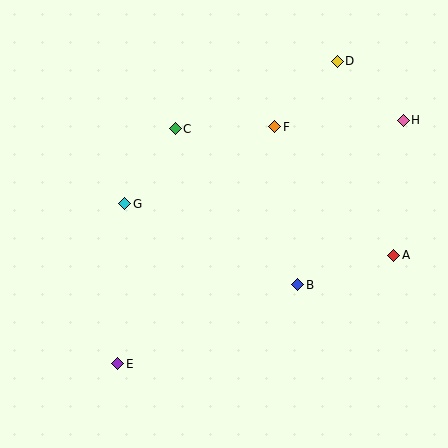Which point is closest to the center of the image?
Point B at (298, 285) is closest to the center.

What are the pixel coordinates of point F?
Point F is at (275, 127).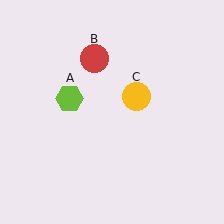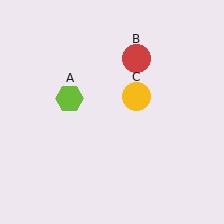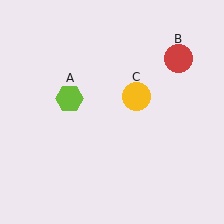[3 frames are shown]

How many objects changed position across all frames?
1 object changed position: red circle (object B).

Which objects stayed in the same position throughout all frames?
Lime hexagon (object A) and yellow circle (object C) remained stationary.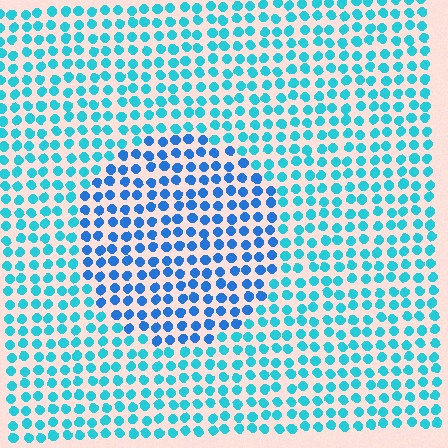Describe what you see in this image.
The image is filled with small cyan elements in a uniform arrangement. A circle-shaped region is visible where the elements are tinted to a slightly different hue, forming a subtle color boundary.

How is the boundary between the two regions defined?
The boundary is defined purely by a slight shift in hue (about 29 degrees). Spacing, size, and orientation are identical on both sides.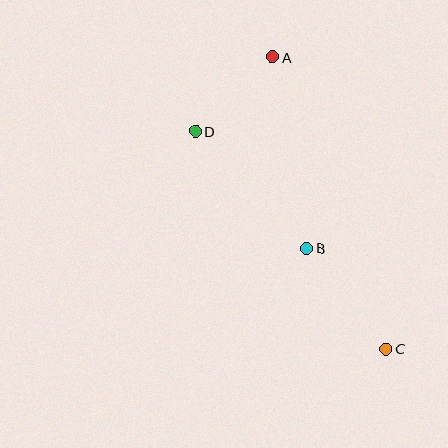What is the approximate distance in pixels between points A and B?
The distance between A and B is approximately 194 pixels.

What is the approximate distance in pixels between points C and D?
The distance between C and D is approximately 289 pixels.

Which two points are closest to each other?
Points A and D are closest to each other.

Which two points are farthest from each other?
Points A and C are farthest from each other.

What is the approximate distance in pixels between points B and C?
The distance between B and C is approximately 128 pixels.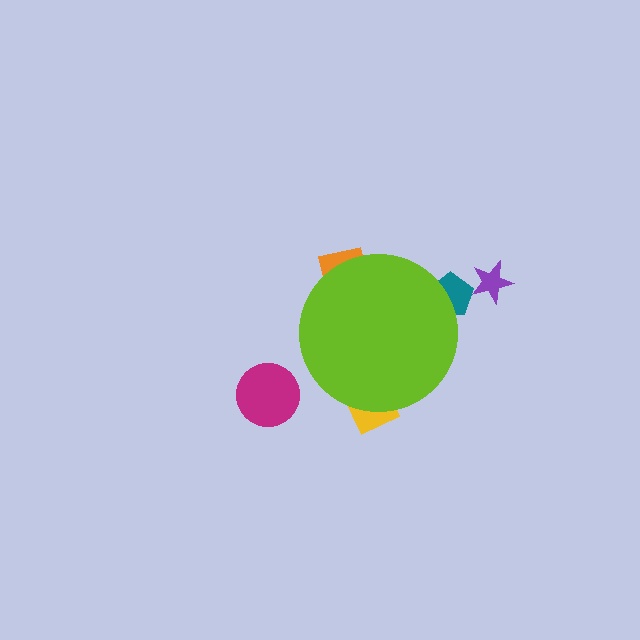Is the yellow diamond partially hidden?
Yes, the yellow diamond is partially hidden behind the lime circle.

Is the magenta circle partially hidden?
No, the magenta circle is fully visible.